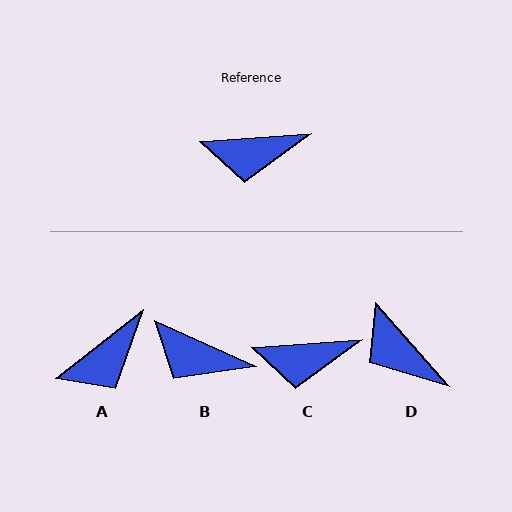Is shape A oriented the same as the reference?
No, it is off by about 34 degrees.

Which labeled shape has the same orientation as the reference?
C.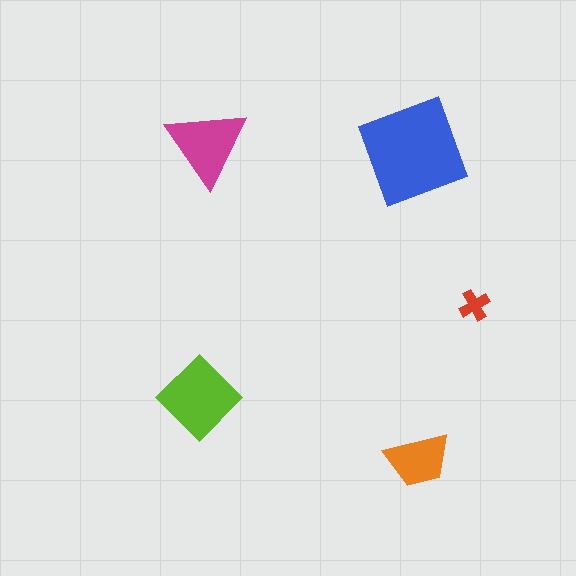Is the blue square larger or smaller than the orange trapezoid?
Larger.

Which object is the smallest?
The red cross.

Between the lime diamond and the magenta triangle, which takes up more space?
The lime diamond.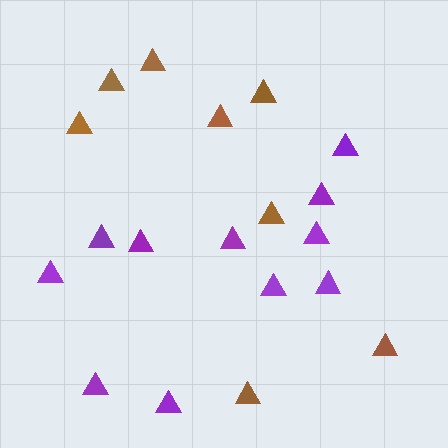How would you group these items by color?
There are 2 groups: one group of purple triangles (11) and one group of brown triangles (8).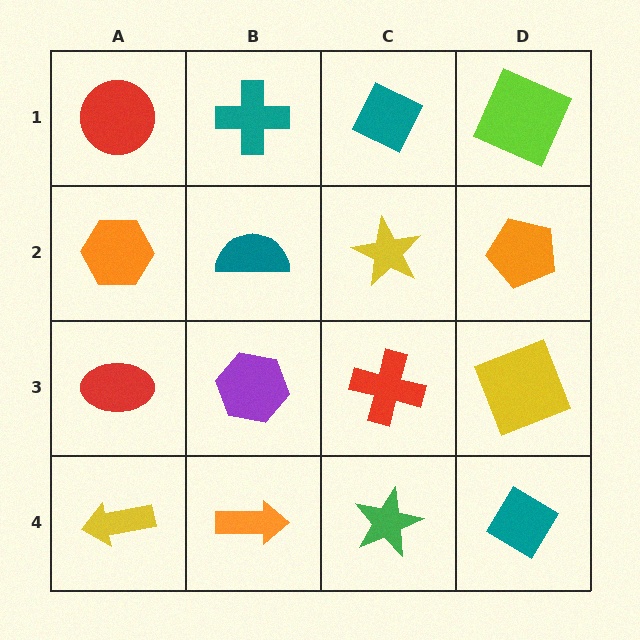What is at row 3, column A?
A red ellipse.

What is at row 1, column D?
A lime square.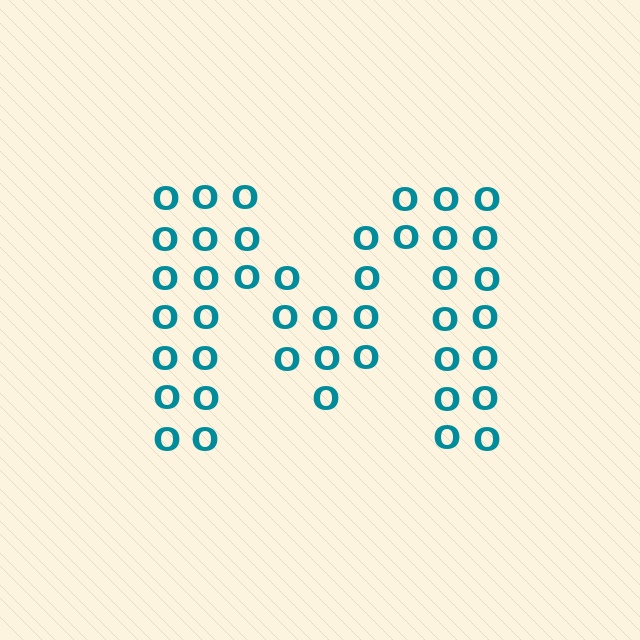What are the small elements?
The small elements are letter O's.